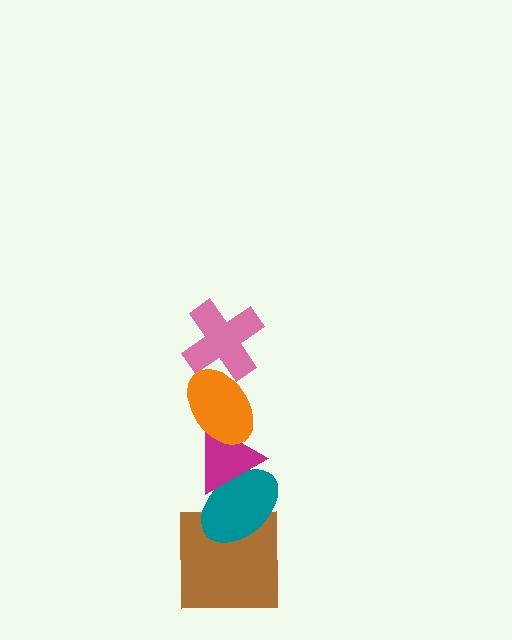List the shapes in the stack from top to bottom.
From top to bottom: the pink cross, the orange ellipse, the magenta triangle, the teal ellipse, the brown square.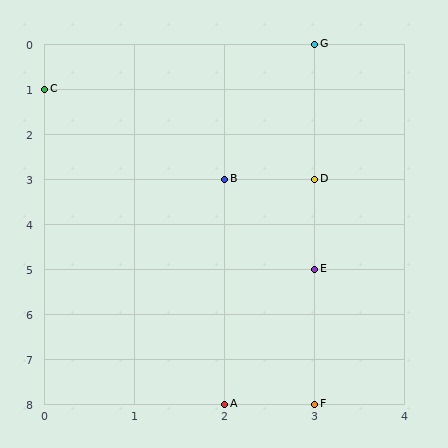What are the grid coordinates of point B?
Point B is at grid coordinates (2, 3).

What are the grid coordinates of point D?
Point D is at grid coordinates (3, 3).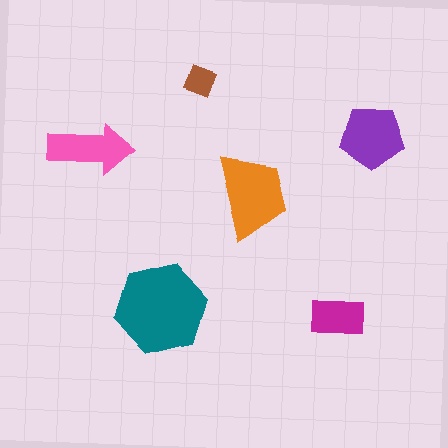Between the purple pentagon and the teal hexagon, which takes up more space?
The teal hexagon.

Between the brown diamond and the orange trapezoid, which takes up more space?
The orange trapezoid.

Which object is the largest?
The teal hexagon.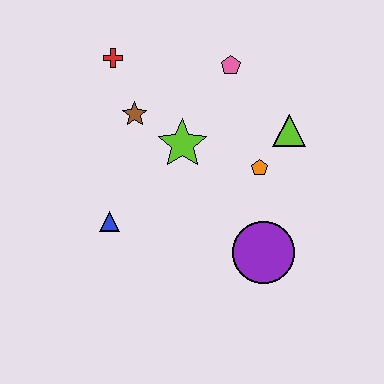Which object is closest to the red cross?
The brown star is closest to the red cross.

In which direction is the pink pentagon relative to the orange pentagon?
The pink pentagon is above the orange pentagon.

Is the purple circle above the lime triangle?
No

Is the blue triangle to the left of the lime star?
Yes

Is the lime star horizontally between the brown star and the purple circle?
Yes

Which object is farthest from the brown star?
The purple circle is farthest from the brown star.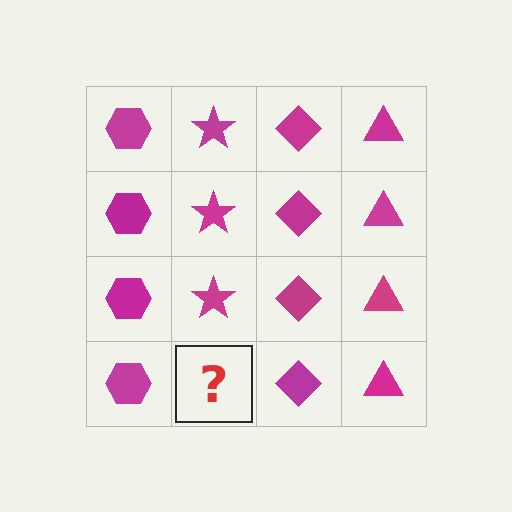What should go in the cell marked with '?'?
The missing cell should contain a magenta star.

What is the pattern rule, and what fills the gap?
The rule is that each column has a consistent shape. The gap should be filled with a magenta star.